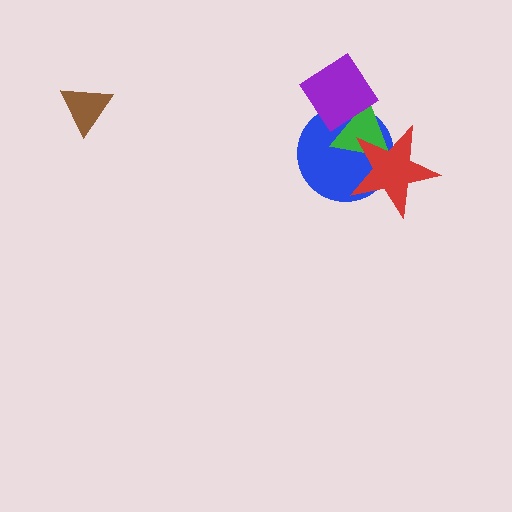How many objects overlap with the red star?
2 objects overlap with the red star.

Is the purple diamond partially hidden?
No, no other shape covers it.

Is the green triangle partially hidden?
Yes, it is partially covered by another shape.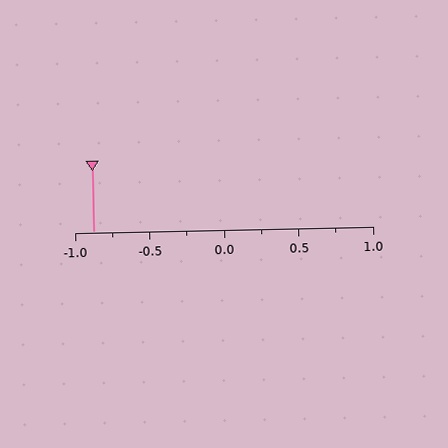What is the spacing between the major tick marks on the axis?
The major ticks are spaced 0.5 apart.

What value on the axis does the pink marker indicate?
The marker indicates approximately -0.88.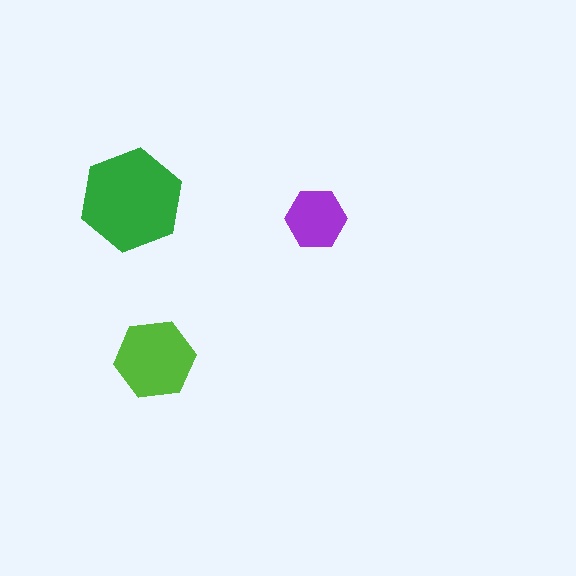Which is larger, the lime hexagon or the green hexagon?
The green one.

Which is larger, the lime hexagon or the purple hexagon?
The lime one.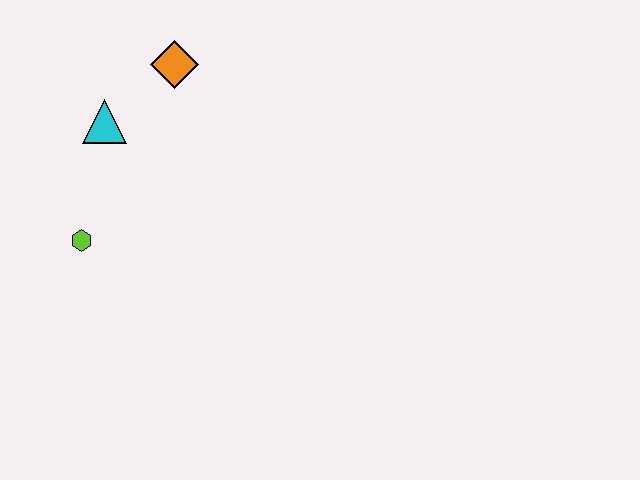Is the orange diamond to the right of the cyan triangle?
Yes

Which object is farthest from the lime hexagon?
The orange diamond is farthest from the lime hexagon.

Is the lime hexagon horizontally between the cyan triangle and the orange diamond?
No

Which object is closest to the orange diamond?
The cyan triangle is closest to the orange diamond.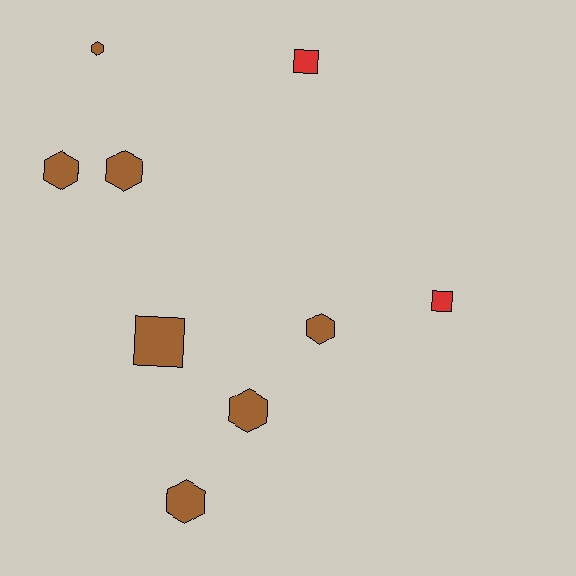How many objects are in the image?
There are 9 objects.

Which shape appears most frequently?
Hexagon, with 6 objects.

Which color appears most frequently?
Brown, with 7 objects.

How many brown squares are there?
There is 1 brown square.